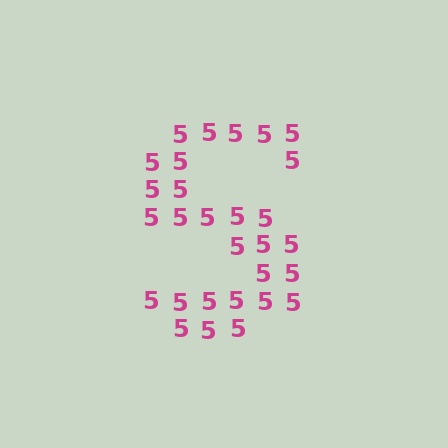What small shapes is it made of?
It is made of small digit 5's.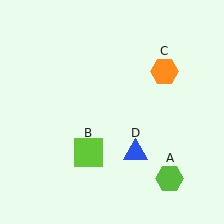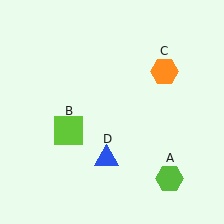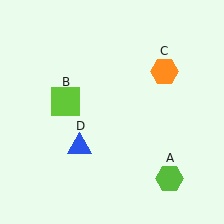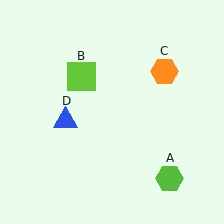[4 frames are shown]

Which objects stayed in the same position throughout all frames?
Lime hexagon (object A) and orange hexagon (object C) remained stationary.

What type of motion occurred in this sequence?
The lime square (object B), blue triangle (object D) rotated clockwise around the center of the scene.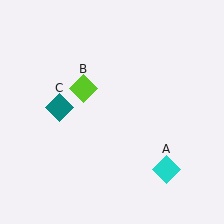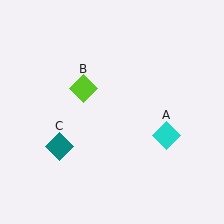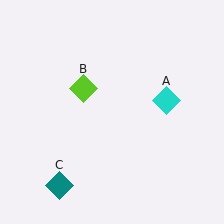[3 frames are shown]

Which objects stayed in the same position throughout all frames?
Lime diamond (object B) remained stationary.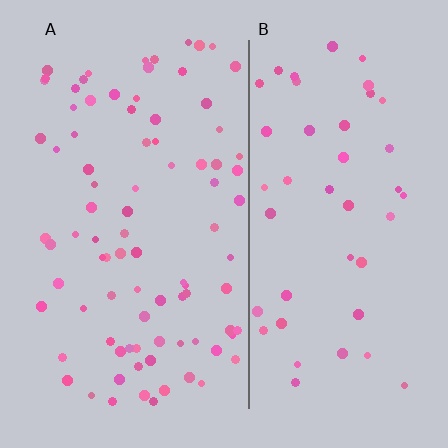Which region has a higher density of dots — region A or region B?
A (the left).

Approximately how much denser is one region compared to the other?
Approximately 1.9× — region A over region B.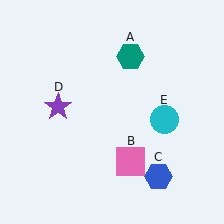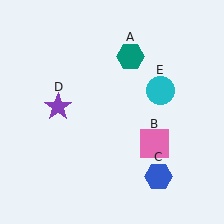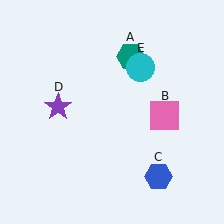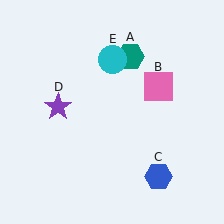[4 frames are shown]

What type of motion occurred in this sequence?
The pink square (object B), cyan circle (object E) rotated counterclockwise around the center of the scene.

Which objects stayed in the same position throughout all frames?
Teal hexagon (object A) and blue hexagon (object C) and purple star (object D) remained stationary.